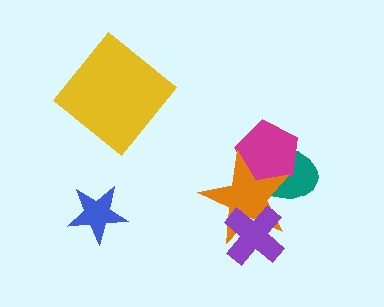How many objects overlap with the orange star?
3 objects overlap with the orange star.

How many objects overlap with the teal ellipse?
2 objects overlap with the teal ellipse.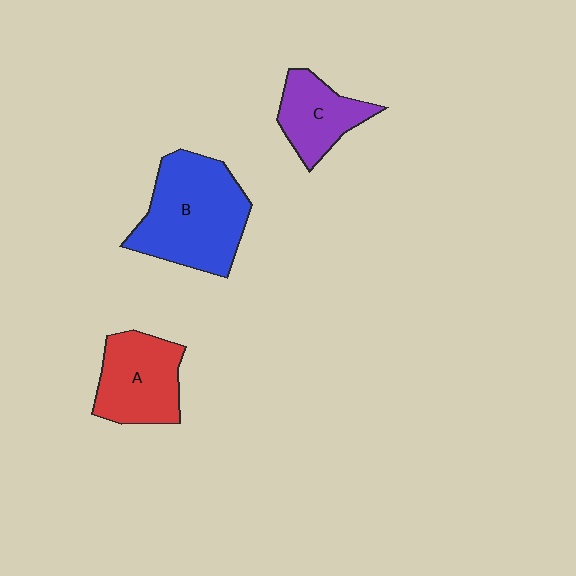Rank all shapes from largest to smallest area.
From largest to smallest: B (blue), A (red), C (purple).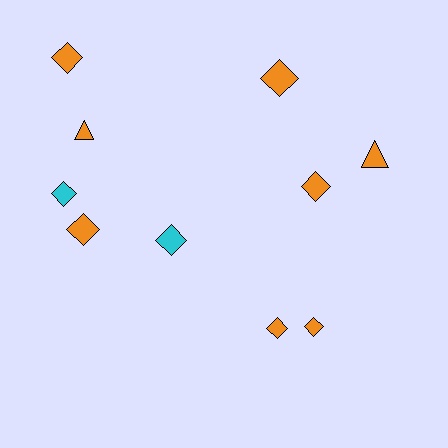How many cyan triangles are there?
There are no cyan triangles.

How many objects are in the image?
There are 10 objects.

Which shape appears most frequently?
Diamond, with 8 objects.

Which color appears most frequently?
Orange, with 8 objects.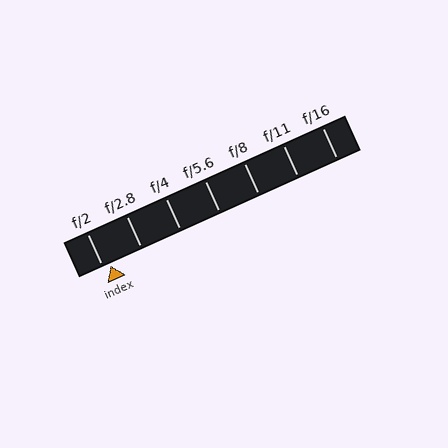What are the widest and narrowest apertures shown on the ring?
The widest aperture shown is f/2 and the narrowest is f/16.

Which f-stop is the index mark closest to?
The index mark is closest to f/2.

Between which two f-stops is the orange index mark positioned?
The index mark is between f/2 and f/2.8.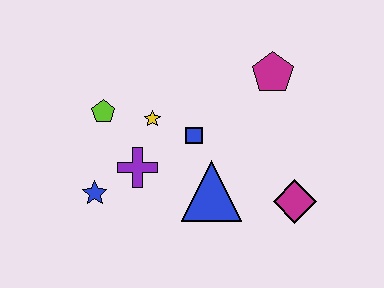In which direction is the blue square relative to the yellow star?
The blue square is to the right of the yellow star.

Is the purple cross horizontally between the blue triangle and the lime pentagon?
Yes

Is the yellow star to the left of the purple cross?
No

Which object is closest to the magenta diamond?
The blue triangle is closest to the magenta diamond.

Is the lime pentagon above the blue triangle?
Yes